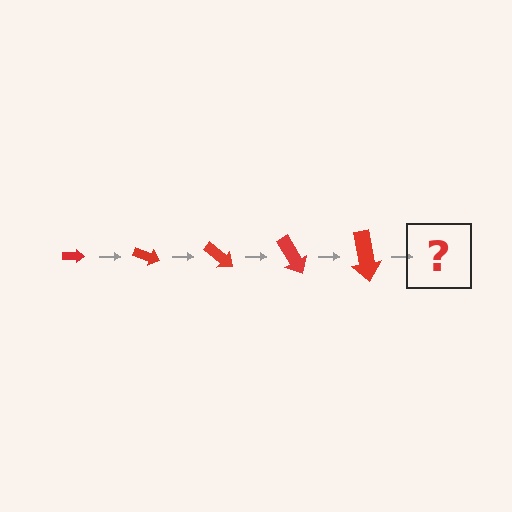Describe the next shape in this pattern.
It should be an arrow, larger than the previous one and rotated 100 degrees from the start.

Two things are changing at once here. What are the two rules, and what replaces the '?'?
The two rules are that the arrow grows larger each step and it rotates 20 degrees each step. The '?' should be an arrow, larger than the previous one and rotated 100 degrees from the start.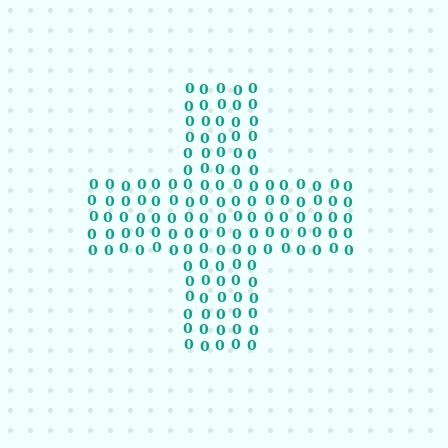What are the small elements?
The small elements are digit 0's.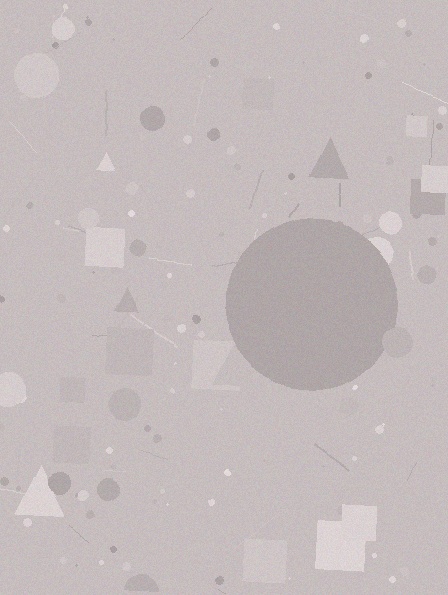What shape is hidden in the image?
A circle is hidden in the image.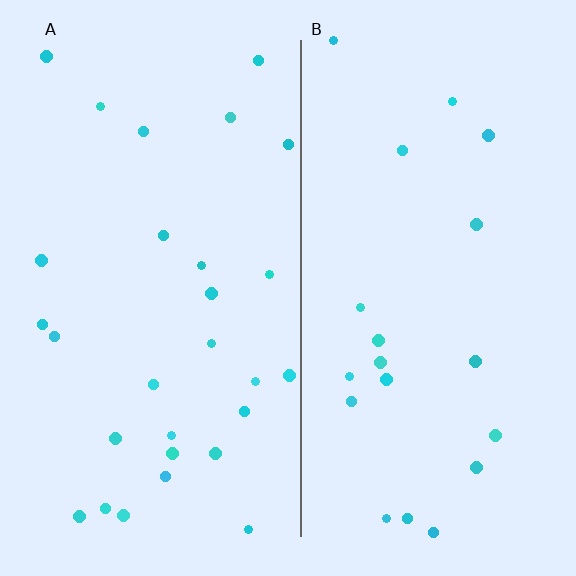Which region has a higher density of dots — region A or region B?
A (the left).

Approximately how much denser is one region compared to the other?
Approximately 1.4× — region A over region B.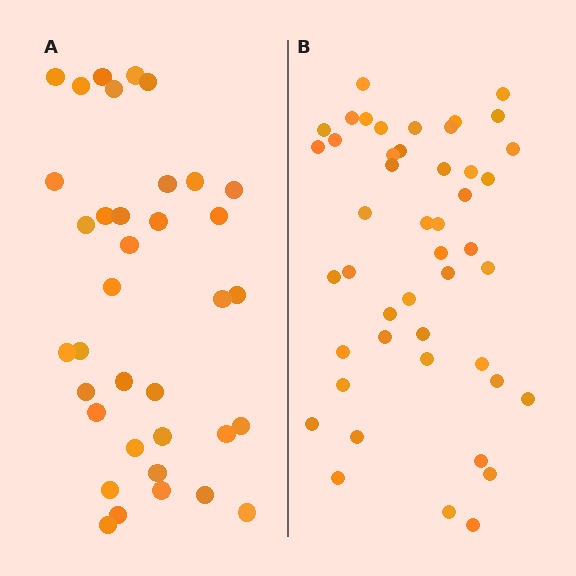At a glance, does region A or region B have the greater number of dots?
Region B (the right region) has more dots.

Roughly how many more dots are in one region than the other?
Region B has roughly 10 or so more dots than region A.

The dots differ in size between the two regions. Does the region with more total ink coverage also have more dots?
No. Region A has more total ink coverage because its dots are larger, but region B actually contains more individual dots. Total area can be misleading — the number of items is what matters here.